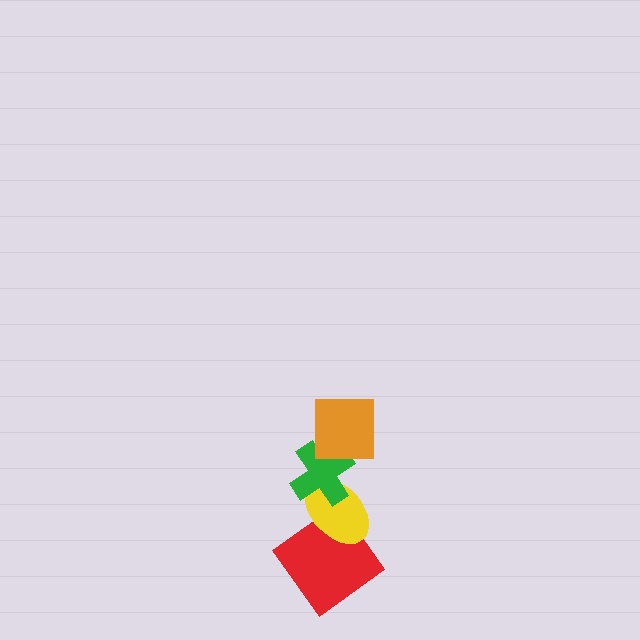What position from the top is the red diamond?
The red diamond is 4th from the top.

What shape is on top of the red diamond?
The yellow ellipse is on top of the red diamond.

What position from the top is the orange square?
The orange square is 1st from the top.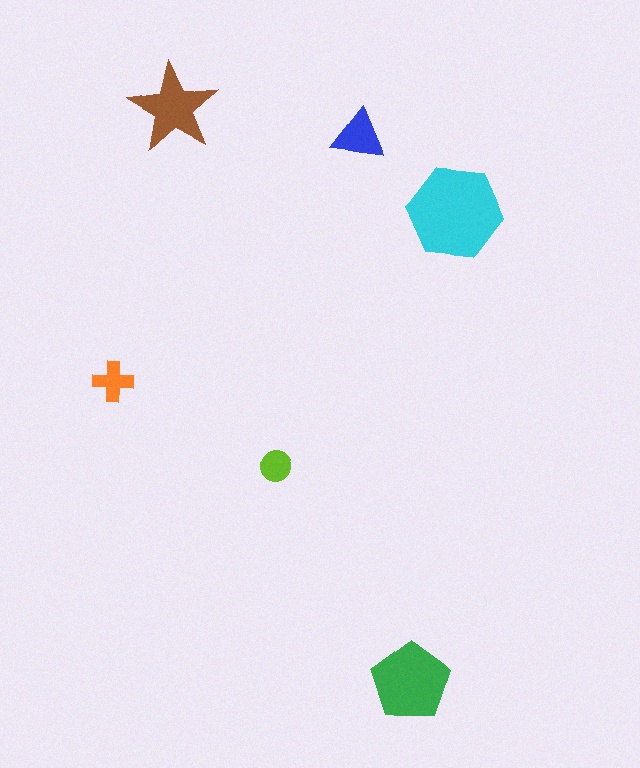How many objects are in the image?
There are 6 objects in the image.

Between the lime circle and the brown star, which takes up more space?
The brown star.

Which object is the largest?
The cyan hexagon.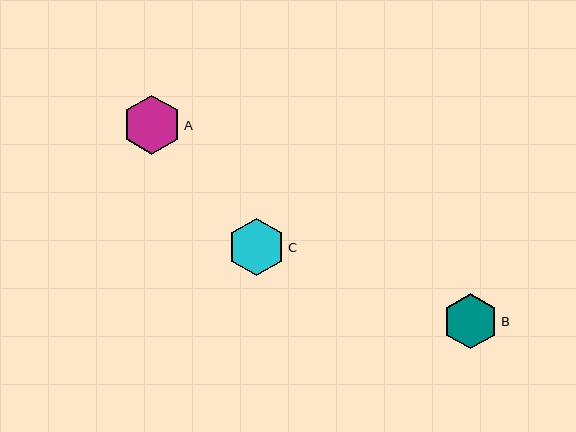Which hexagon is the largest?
Hexagon A is the largest with a size of approximately 59 pixels.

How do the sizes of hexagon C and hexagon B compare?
Hexagon C and hexagon B are approximately the same size.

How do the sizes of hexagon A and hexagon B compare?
Hexagon A and hexagon B are approximately the same size.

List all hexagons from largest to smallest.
From largest to smallest: A, C, B.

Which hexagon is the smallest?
Hexagon B is the smallest with a size of approximately 55 pixels.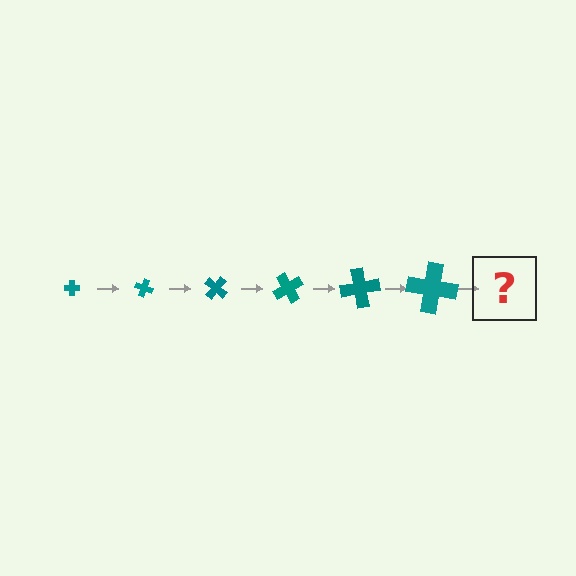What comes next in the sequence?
The next element should be a cross, larger than the previous one and rotated 120 degrees from the start.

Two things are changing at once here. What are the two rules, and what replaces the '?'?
The two rules are that the cross grows larger each step and it rotates 20 degrees each step. The '?' should be a cross, larger than the previous one and rotated 120 degrees from the start.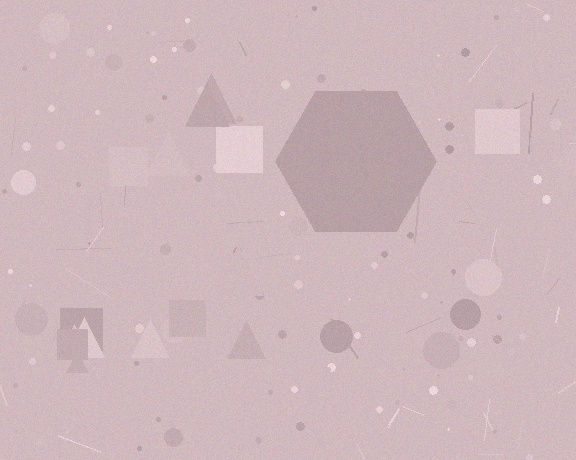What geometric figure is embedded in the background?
A hexagon is embedded in the background.